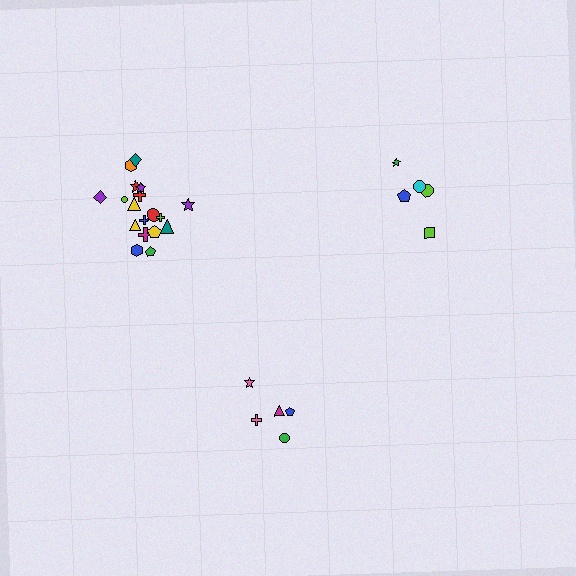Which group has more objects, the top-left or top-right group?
The top-left group.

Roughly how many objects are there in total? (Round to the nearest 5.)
Roughly 30 objects in total.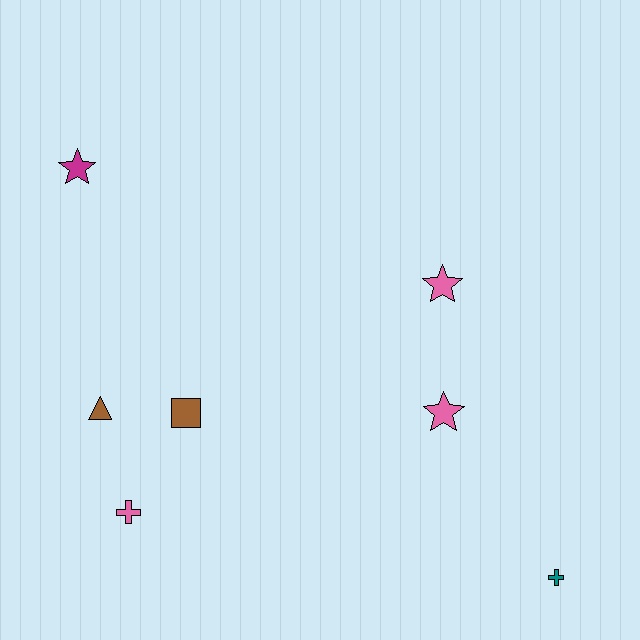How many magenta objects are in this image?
There is 1 magenta object.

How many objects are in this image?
There are 7 objects.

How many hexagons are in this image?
There are no hexagons.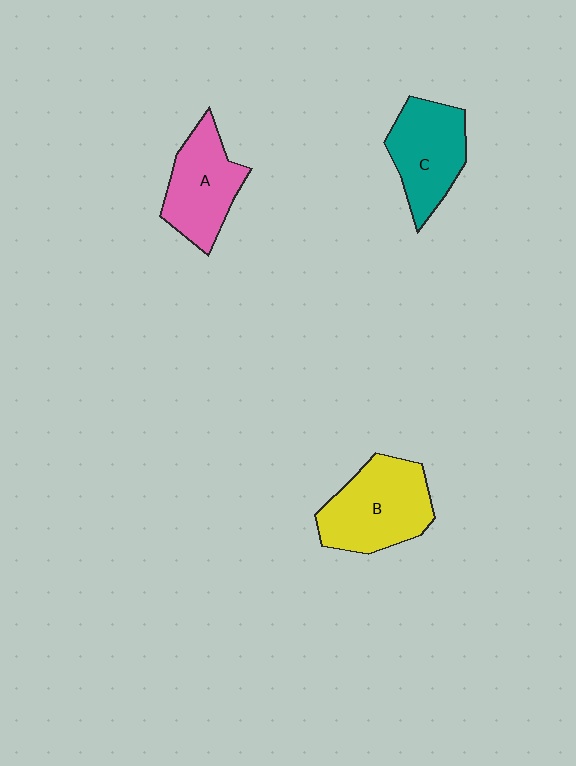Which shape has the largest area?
Shape B (yellow).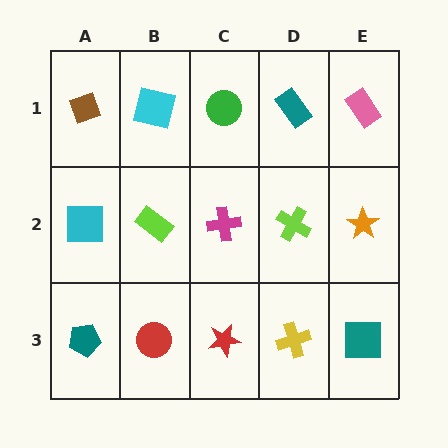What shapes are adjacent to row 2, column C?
A green circle (row 1, column C), a red star (row 3, column C), a lime rectangle (row 2, column B), a lime cross (row 2, column D).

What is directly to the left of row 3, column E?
A yellow cross.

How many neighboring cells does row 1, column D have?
3.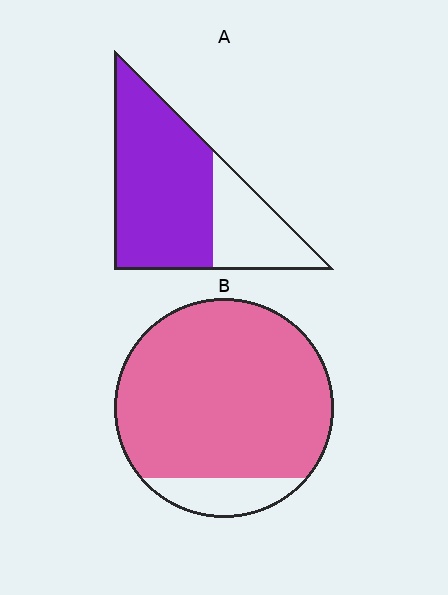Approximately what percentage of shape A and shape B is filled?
A is approximately 70% and B is approximately 90%.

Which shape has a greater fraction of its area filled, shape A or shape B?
Shape B.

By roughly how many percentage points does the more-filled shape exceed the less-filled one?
By roughly 20 percentage points (B over A).